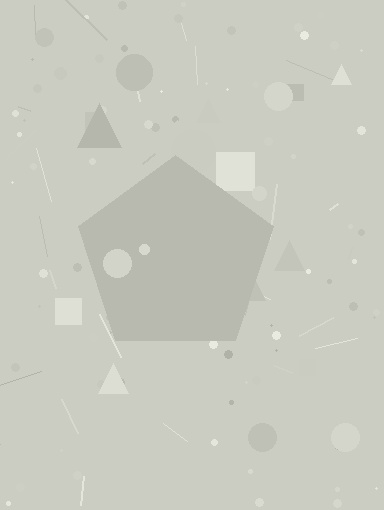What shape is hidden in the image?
A pentagon is hidden in the image.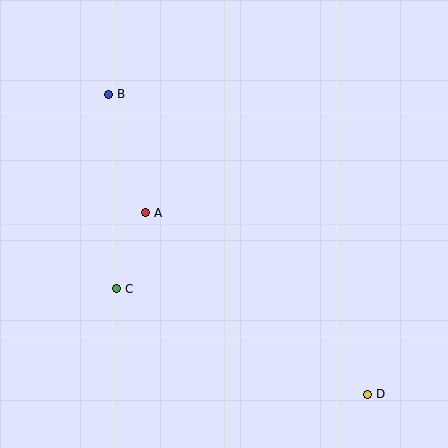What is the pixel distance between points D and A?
The distance between D and A is 287 pixels.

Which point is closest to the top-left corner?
Point B is closest to the top-left corner.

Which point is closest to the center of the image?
Point A at (145, 213) is closest to the center.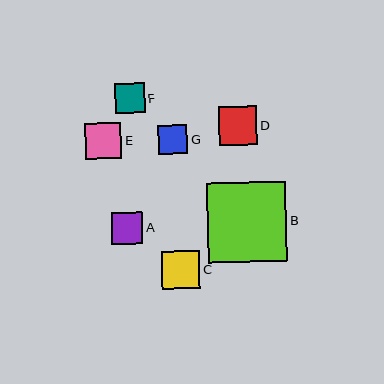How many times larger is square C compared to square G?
Square C is approximately 1.3 times the size of square G.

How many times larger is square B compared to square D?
Square B is approximately 2.1 times the size of square D.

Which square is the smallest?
Square G is the smallest with a size of approximately 29 pixels.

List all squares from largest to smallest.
From largest to smallest: B, D, C, E, A, F, G.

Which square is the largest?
Square B is the largest with a size of approximately 80 pixels.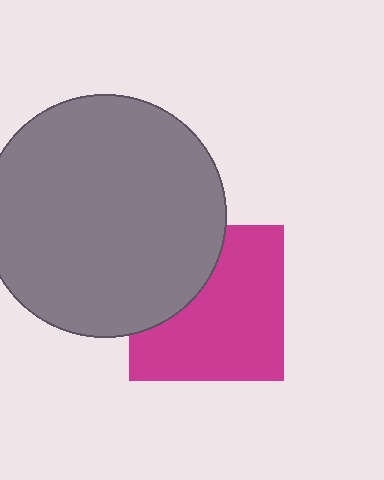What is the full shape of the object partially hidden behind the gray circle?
The partially hidden object is a magenta square.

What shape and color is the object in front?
The object in front is a gray circle.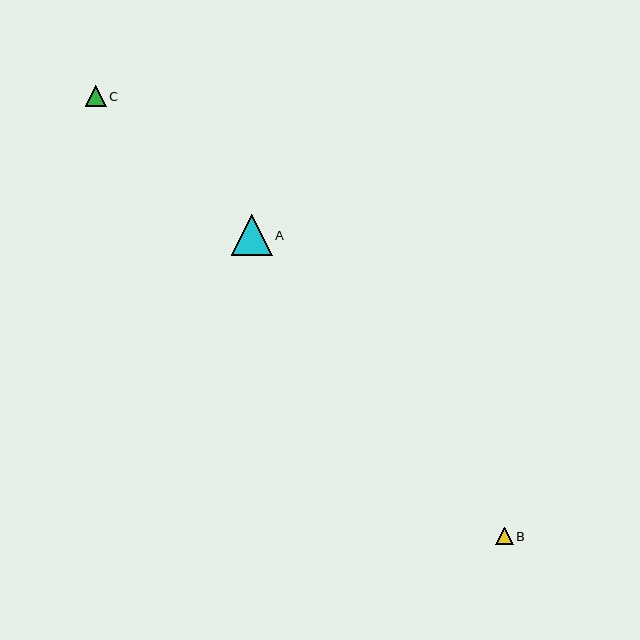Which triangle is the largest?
Triangle A is the largest with a size of approximately 41 pixels.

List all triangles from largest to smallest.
From largest to smallest: A, C, B.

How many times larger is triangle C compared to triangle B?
Triangle C is approximately 1.2 times the size of triangle B.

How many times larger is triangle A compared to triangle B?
Triangle A is approximately 2.3 times the size of triangle B.